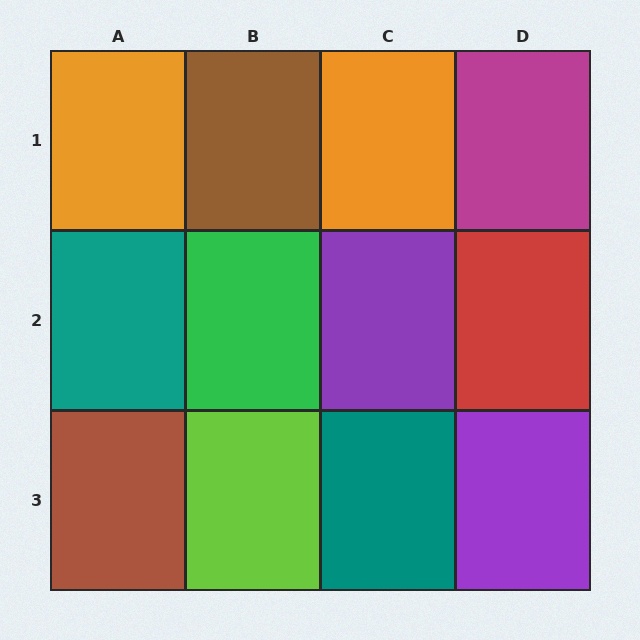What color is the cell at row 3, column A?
Brown.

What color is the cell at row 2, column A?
Teal.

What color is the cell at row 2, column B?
Green.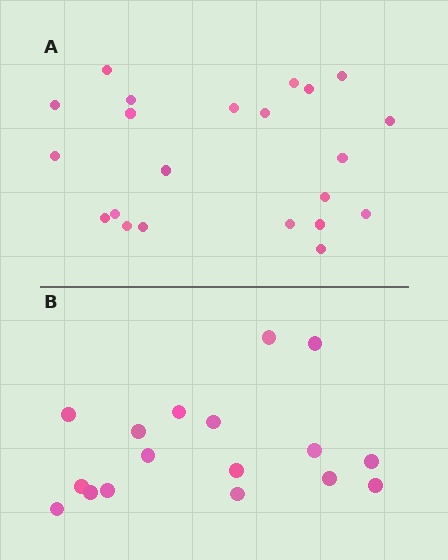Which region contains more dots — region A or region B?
Region A (the top region) has more dots.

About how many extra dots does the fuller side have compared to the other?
Region A has about 5 more dots than region B.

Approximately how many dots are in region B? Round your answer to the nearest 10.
About 20 dots. (The exact count is 17, which rounds to 20.)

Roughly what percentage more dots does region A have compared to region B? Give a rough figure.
About 30% more.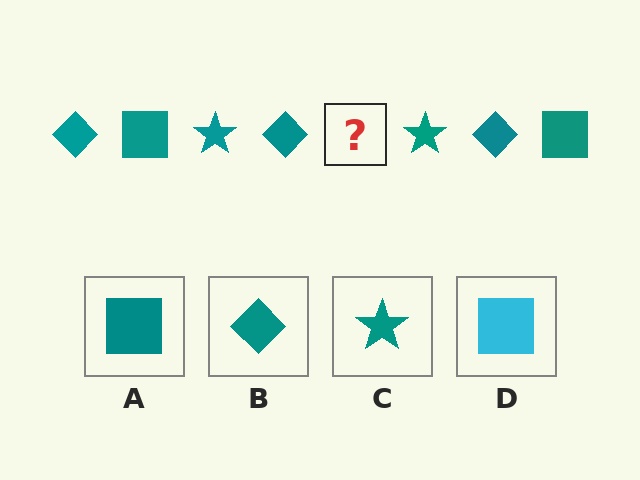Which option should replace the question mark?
Option A.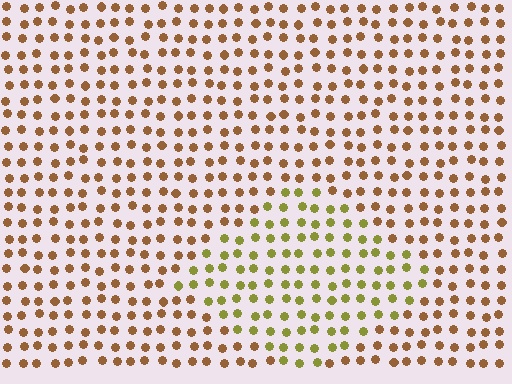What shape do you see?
I see a diamond.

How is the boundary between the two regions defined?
The boundary is defined purely by a slight shift in hue (about 40 degrees). Spacing, size, and orientation are identical on both sides.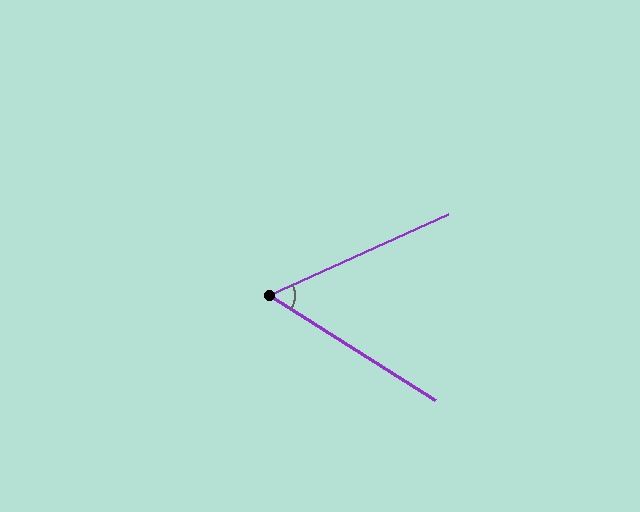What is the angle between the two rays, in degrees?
Approximately 57 degrees.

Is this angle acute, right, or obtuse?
It is acute.